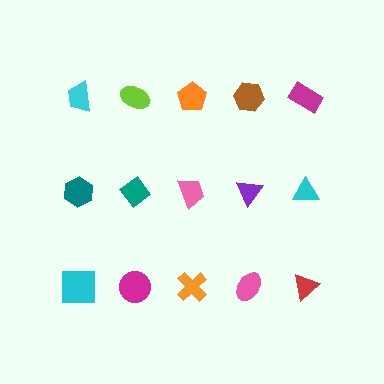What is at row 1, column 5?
A magenta rectangle.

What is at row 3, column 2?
A magenta circle.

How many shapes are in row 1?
5 shapes.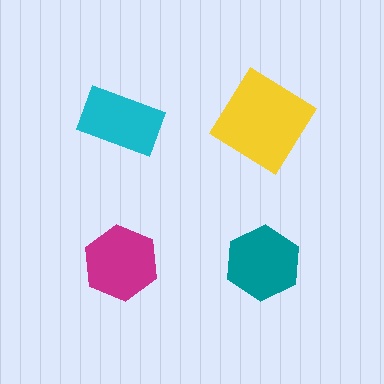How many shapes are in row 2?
2 shapes.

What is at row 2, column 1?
A magenta hexagon.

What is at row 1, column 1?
A cyan rectangle.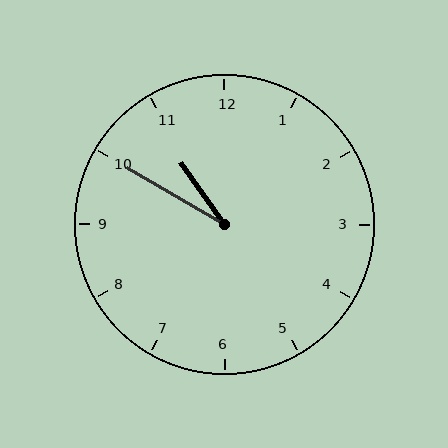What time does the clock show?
10:50.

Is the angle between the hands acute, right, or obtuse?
It is acute.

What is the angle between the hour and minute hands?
Approximately 25 degrees.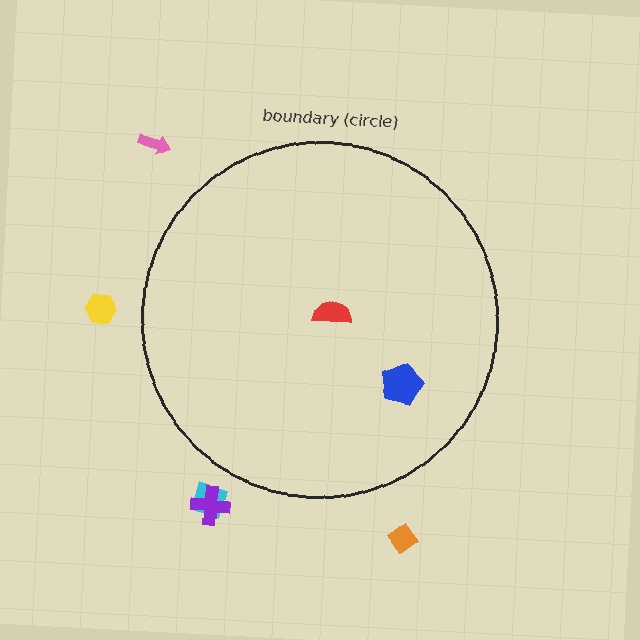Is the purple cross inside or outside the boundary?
Outside.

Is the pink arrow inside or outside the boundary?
Outside.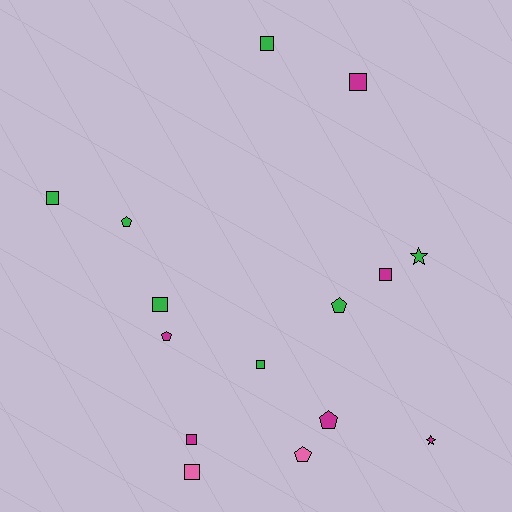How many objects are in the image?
There are 15 objects.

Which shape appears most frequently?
Square, with 8 objects.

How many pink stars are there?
There are no pink stars.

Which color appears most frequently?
Green, with 7 objects.